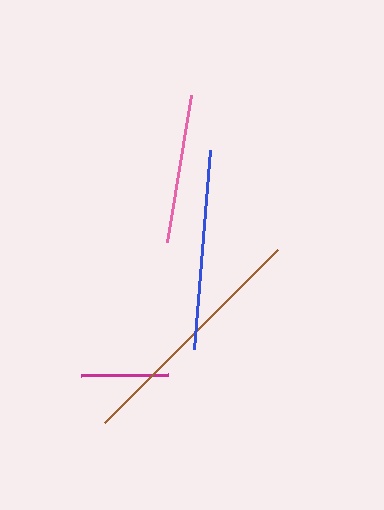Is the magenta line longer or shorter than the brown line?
The brown line is longer than the magenta line.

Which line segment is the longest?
The brown line is the longest at approximately 244 pixels.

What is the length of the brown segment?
The brown segment is approximately 244 pixels long.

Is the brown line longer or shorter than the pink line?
The brown line is longer than the pink line.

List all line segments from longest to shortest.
From longest to shortest: brown, blue, pink, magenta.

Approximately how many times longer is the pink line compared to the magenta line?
The pink line is approximately 1.7 times the length of the magenta line.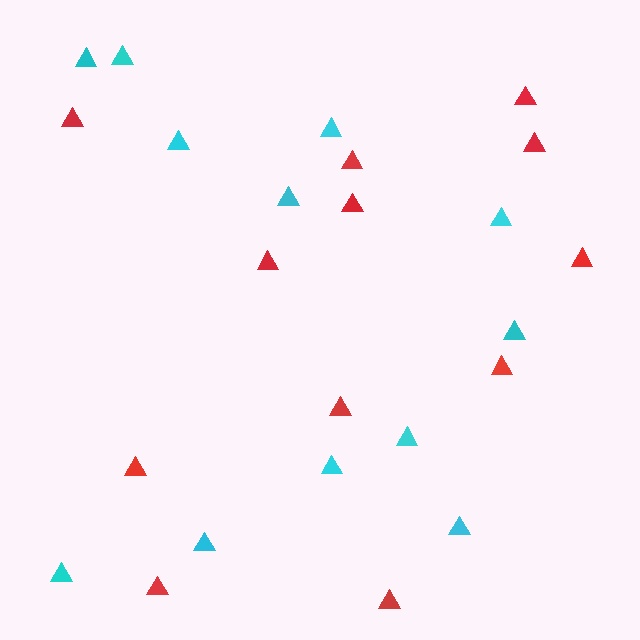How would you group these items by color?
There are 2 groups: one group of cyan triangles (12) and one group of red triangles (12).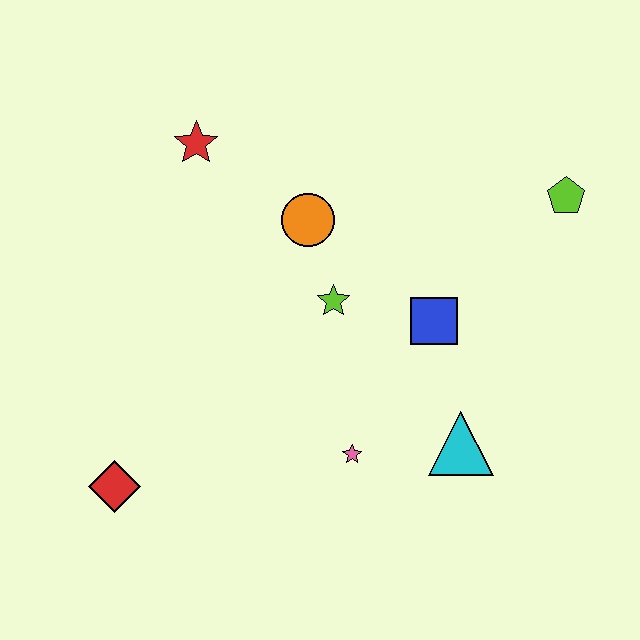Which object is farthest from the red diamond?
The lime pentagon is farthest from the red diamond.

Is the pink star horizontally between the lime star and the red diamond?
No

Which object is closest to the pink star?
The cyan triangle is closest to the pink star.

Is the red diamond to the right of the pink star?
No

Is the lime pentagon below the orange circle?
No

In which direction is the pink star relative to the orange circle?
The pink star is below the orange circle.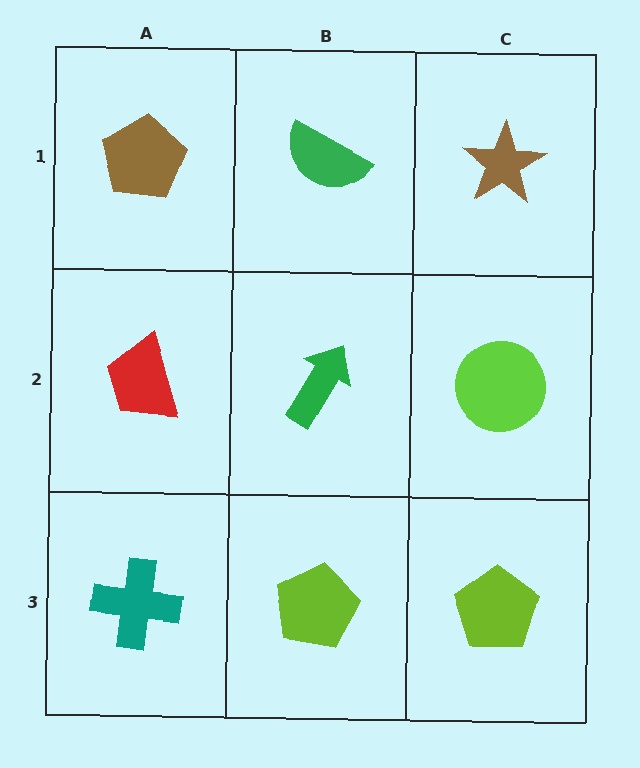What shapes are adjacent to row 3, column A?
A red trapezoid (row 2, column A), a lime pentagon (row 3, column B).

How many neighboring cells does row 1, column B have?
3.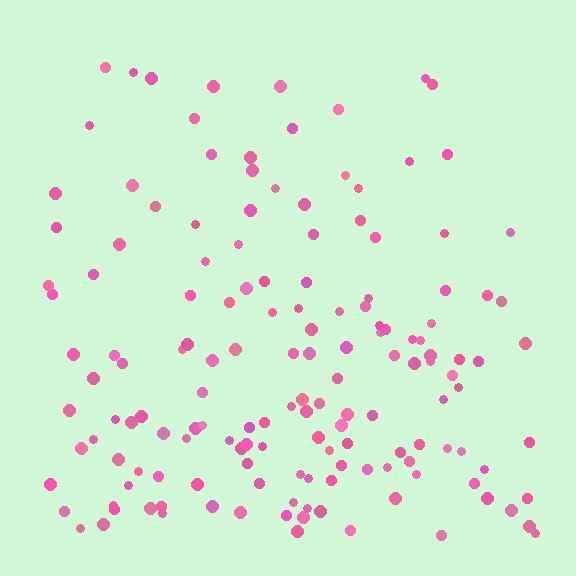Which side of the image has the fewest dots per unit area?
The top.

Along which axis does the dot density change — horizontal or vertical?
Vertical.